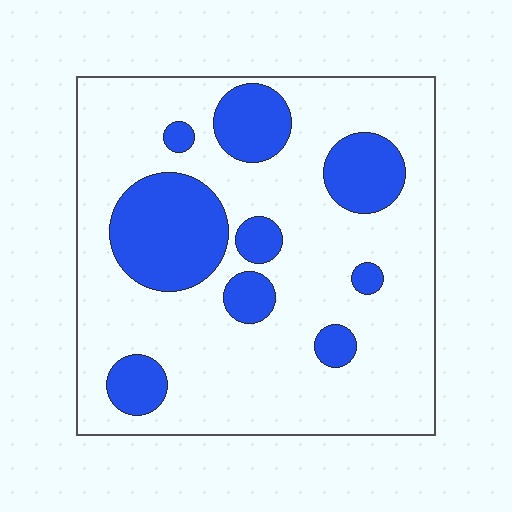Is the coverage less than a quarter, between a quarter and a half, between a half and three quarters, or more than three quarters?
Less than a quarter.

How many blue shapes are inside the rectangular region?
9.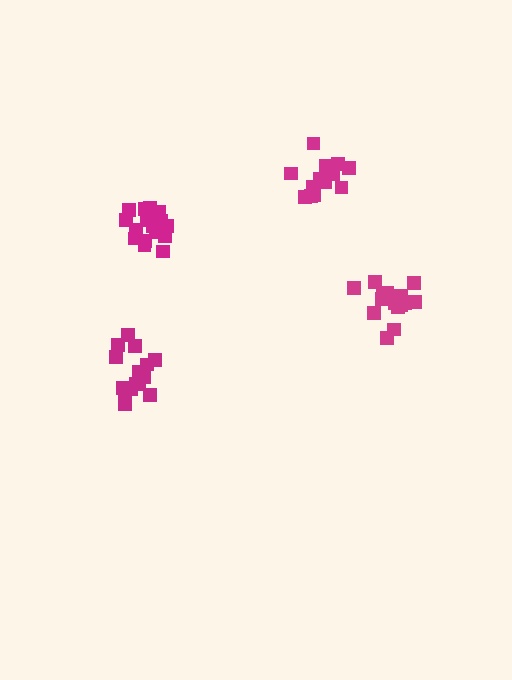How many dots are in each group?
Group 1: 17 dots, Group 2: 17 dots, Group 3: 16 dots, Group 4: 15 dots (65 total).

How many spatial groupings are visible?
There are 4 spatial groupings.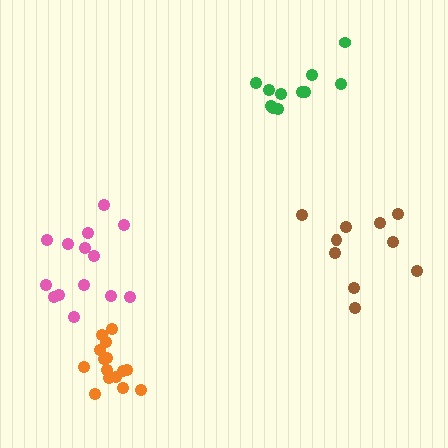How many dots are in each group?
Group 1: 11 dots, Group 2: 14 dots, Group 3: 10 dots, Group 4: 15 dots (50 total).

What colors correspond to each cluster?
The clusters are colored: green, pink, brown, orange.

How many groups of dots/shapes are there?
There are 4 groups.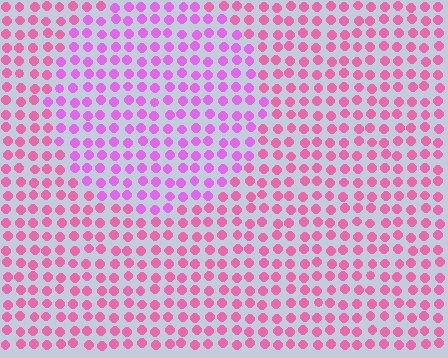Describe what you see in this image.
The image is filled with small pink elements in a uniform arrangement. A circle-shaped region is visible where the elements are tinted to a slightly different hue, forming a subtle color boundary.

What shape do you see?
I see a circle.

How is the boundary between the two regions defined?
The boundary is defined purely by a slight shift in hue (about 31 degrees). Spacing, size, and orientation are identical on both sides.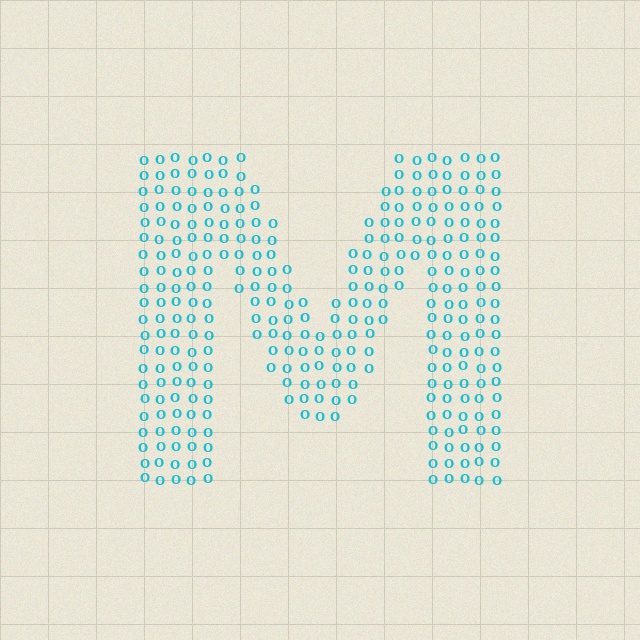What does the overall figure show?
The overall figure shows the letter M.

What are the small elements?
The small elements are letter O's.